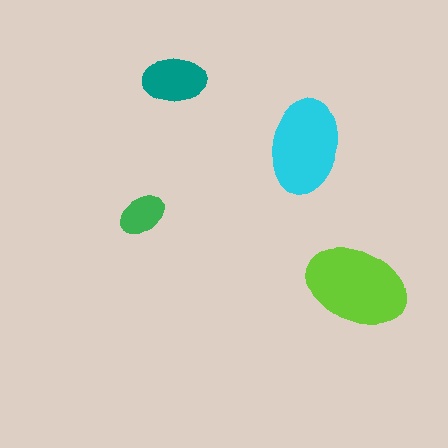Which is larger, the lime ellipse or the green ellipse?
The lime one.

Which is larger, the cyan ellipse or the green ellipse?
The cyan one.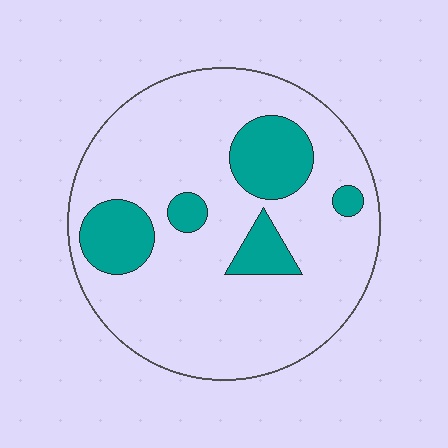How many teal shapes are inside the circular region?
5.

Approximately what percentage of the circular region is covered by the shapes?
Approximately 20%.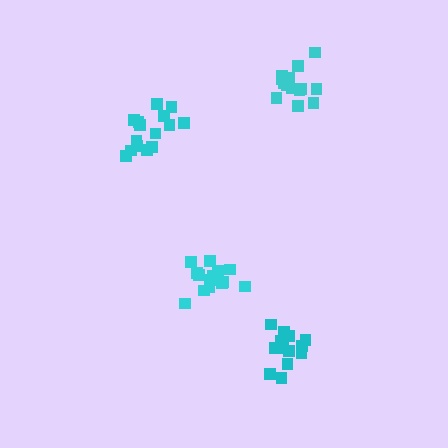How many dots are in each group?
Group 1: 15 dots, Group 2: 13 dots, Group 3: 15 dots, Group 4: 16 dots (59 total).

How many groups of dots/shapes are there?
There are 4 groups.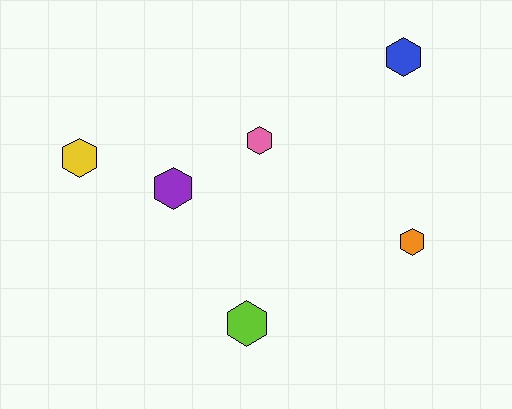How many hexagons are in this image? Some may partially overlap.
There are 6 hexagons.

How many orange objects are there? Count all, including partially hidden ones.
There is 1 orange object.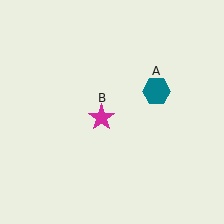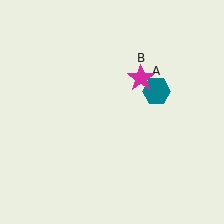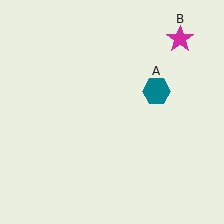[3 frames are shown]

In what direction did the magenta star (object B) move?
The magenta star (object B) moved up and to the right.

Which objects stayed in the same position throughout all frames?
Teal hexagon (object A) remained stationary.